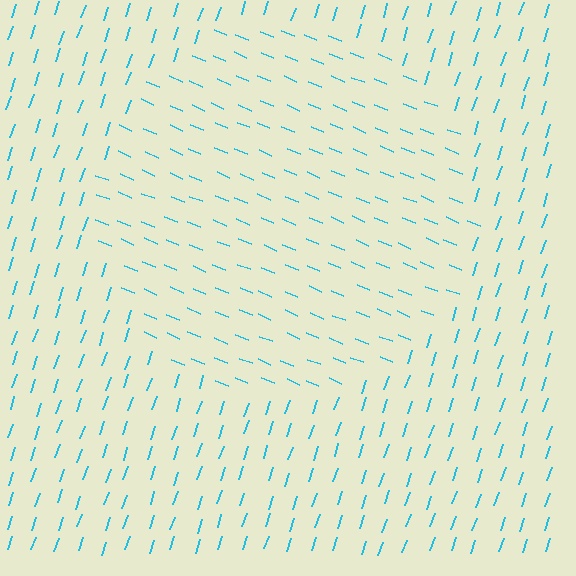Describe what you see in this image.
The image is filled with small cyan line segments. A circle region in the image has lines oriented differently from the surrounding lines, creating a visible texture boundary.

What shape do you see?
I see a circle.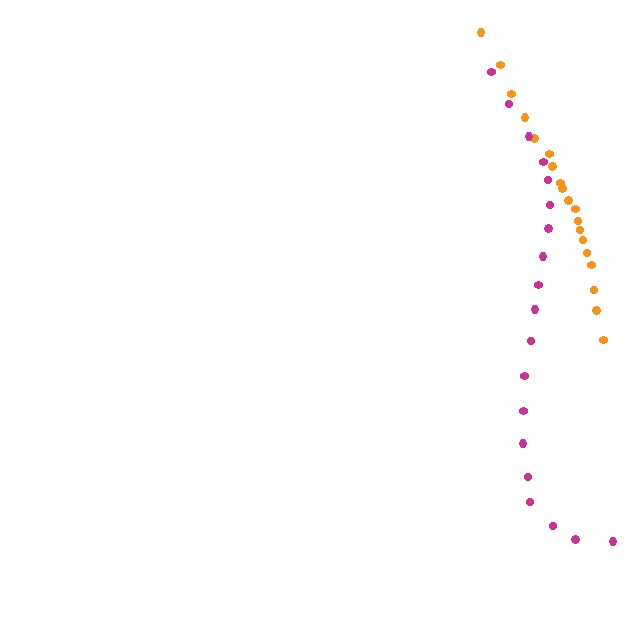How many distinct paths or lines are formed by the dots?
There are 2 distinct paths.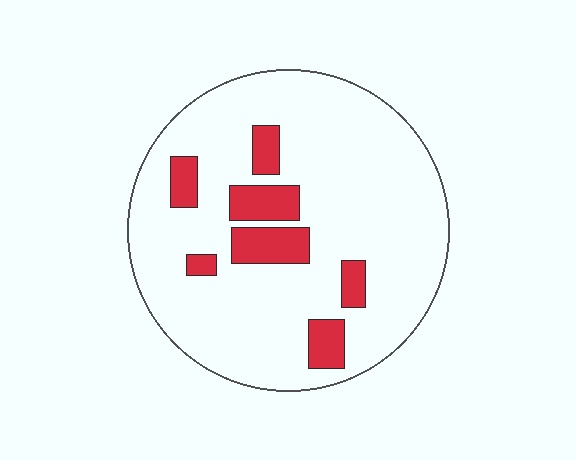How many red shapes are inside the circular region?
7.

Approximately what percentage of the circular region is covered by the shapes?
Approximately 15%.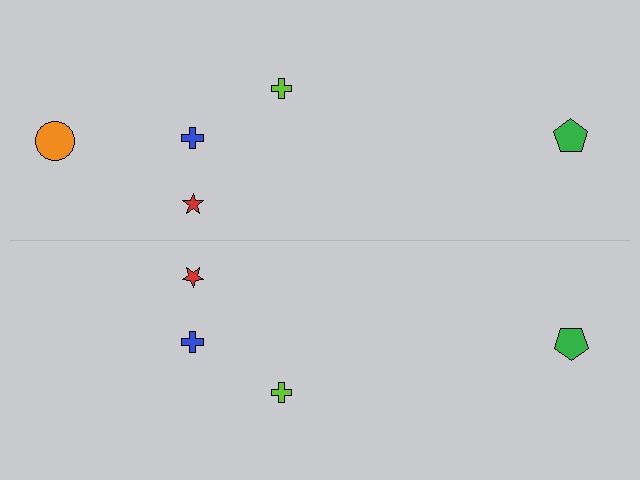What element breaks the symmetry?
A orange circle is missing from the bottom side.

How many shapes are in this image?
There are 9 shapes in this image.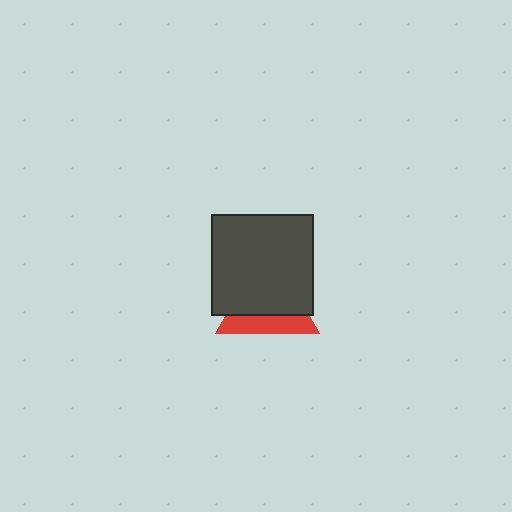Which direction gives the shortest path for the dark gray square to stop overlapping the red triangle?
Moving up gives the shortest separation.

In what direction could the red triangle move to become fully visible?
The red triangle could move down. That would shift it out from behind the dark gray square entirely.